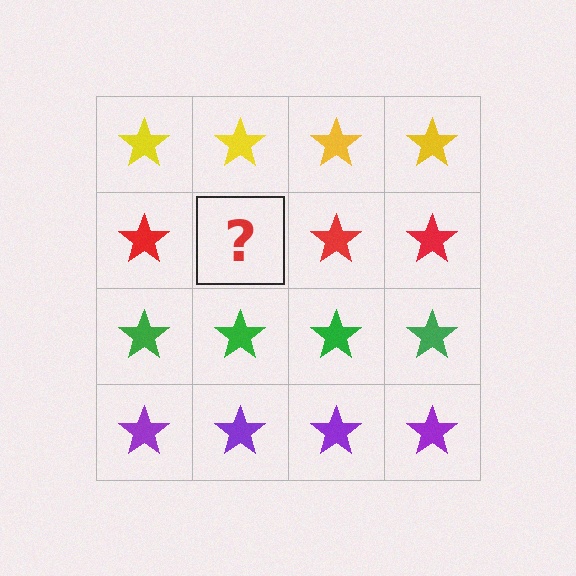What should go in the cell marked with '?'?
The missing cell should contain a red star.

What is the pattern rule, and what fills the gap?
The rule is that each row has a consistent color. The gap should be filled with a red star.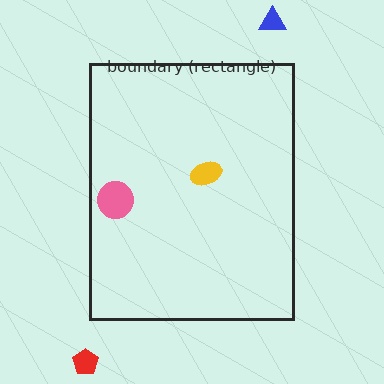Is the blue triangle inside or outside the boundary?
Outside.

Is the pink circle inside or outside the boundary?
Inside.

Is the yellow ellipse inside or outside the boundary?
Inside.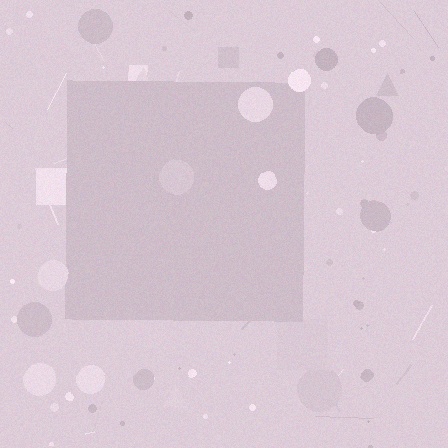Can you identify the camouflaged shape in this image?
The camouflaged shape is a square.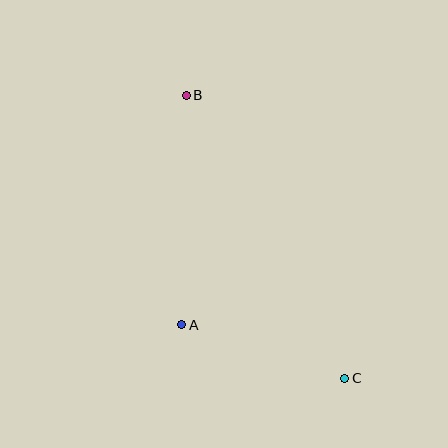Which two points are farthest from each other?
Points B and C are farthest from each other.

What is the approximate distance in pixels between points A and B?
The distance between A and B is approximately 229 pixels.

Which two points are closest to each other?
Points A and C are closest to each other.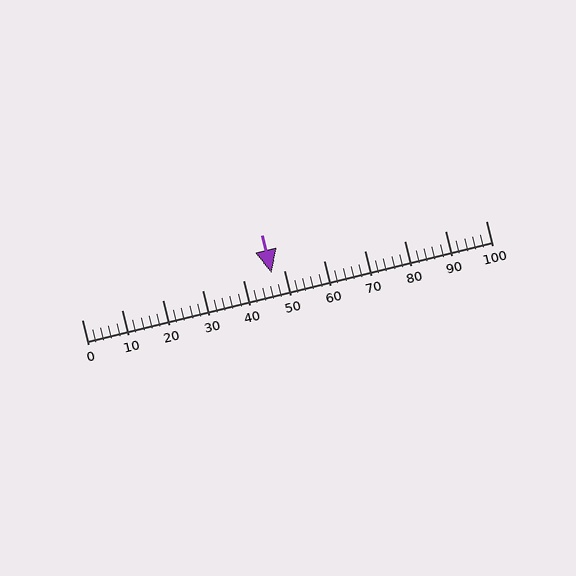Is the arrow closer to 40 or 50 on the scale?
The arrow is closer to 50.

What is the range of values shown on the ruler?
The ruler shows values from 0 to 100.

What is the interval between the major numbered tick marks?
The major tick marks are spaced 10 units apart.